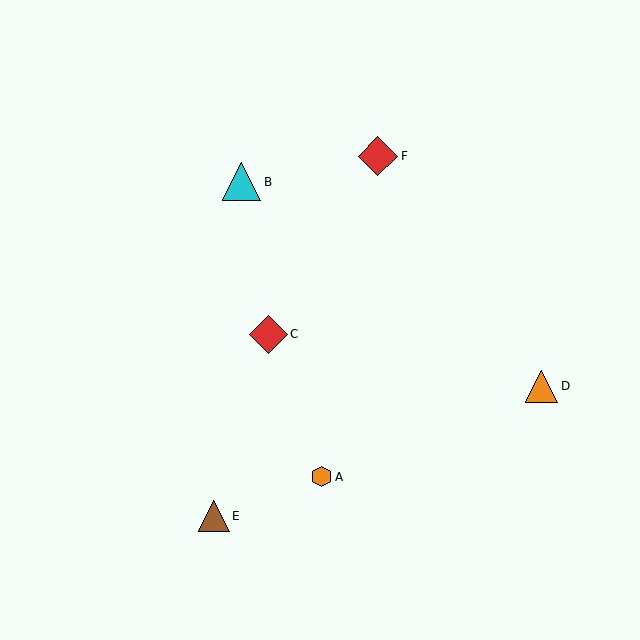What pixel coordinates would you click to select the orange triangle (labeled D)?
Click at (541, 386) to select the orange triangle D.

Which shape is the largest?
The red diamond (labeled F) is the largest.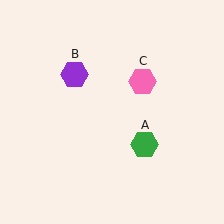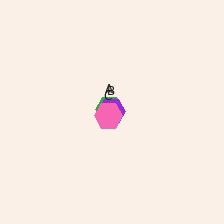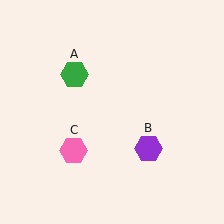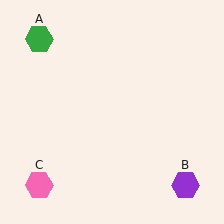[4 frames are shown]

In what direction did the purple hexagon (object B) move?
The purple hexagon (object B) moved down and to the right.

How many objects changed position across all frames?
3 objects changed position: green hexagon (object A), purple hexagon (object B), pink hexagon (object C).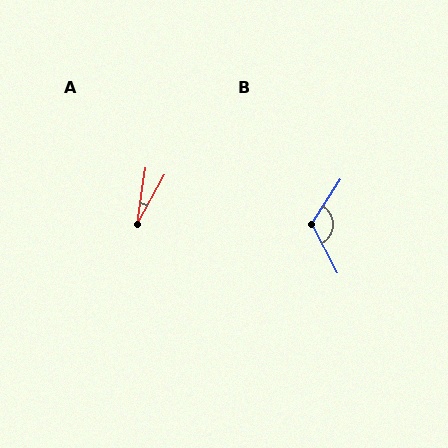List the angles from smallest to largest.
A (20°), B (120°).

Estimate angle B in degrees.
Approximately 120 degrees.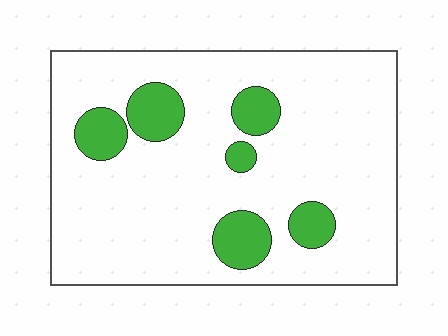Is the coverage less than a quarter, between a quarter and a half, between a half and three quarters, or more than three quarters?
Less than a quarter.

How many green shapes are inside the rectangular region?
6.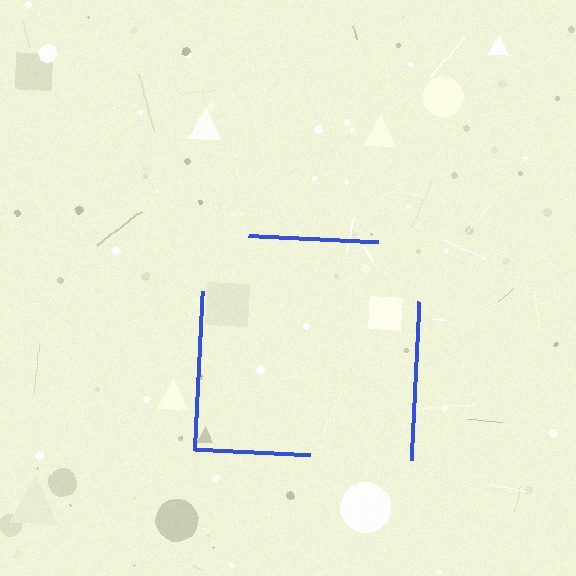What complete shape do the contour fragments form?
The contour fragments form a square.